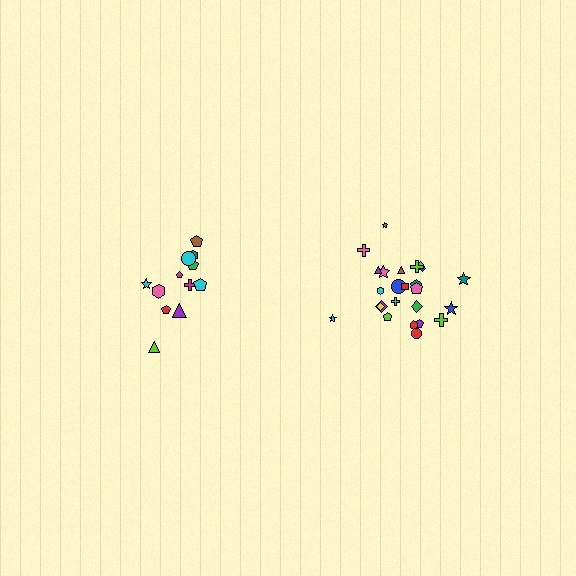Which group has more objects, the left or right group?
The right group.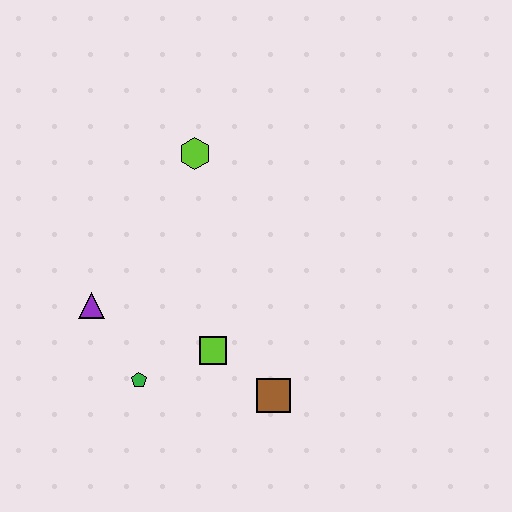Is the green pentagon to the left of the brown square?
Yes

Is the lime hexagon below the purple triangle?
No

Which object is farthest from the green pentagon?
The lime hexagon is farthest from the green pentagon.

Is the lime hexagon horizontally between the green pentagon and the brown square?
Yes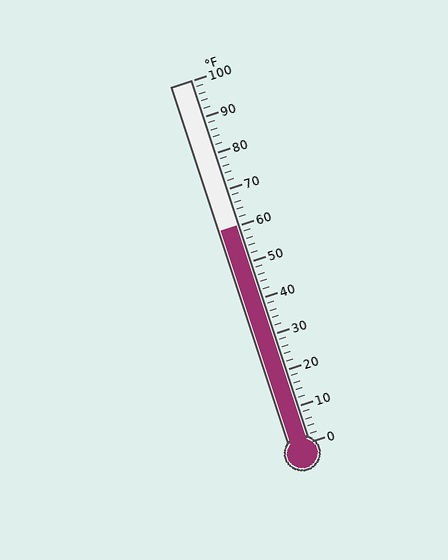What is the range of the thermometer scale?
The thermometer scale ranges from 0°F to 100°F.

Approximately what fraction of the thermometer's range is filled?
The thermometer is filled to approximately 60% of its range.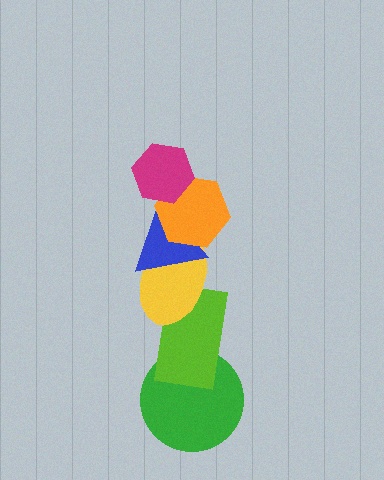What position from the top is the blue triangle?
The blue triangle is 3rd from the top.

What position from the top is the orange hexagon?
The orange hexagon is 2nd from the top.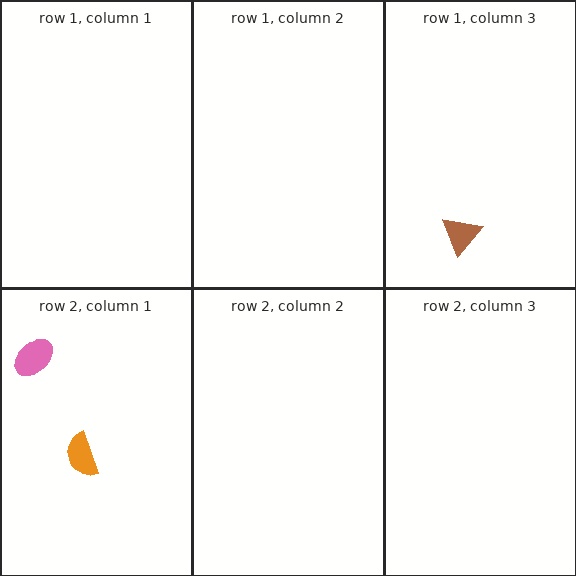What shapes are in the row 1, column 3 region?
The brown triangle.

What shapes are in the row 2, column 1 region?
The pink ellipse, the orange semicircle.